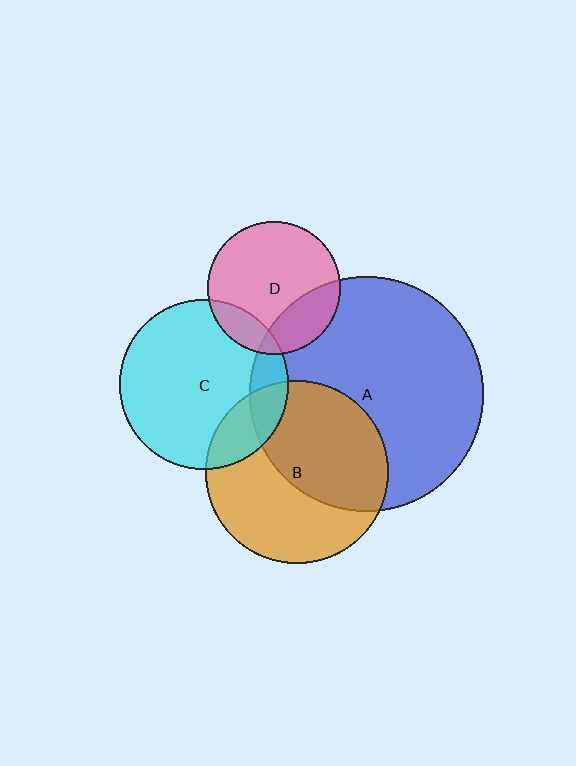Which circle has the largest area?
Circle A (blue).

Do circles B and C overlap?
Yes.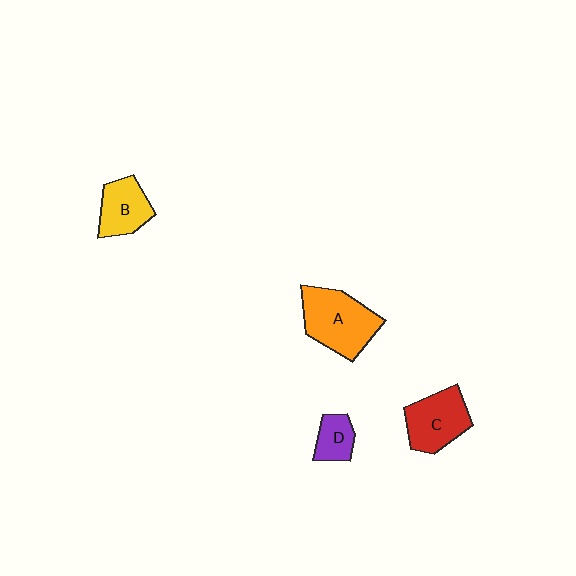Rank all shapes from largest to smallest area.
From largest to smallest: A (orange), C (red), B (yellow), D (purple).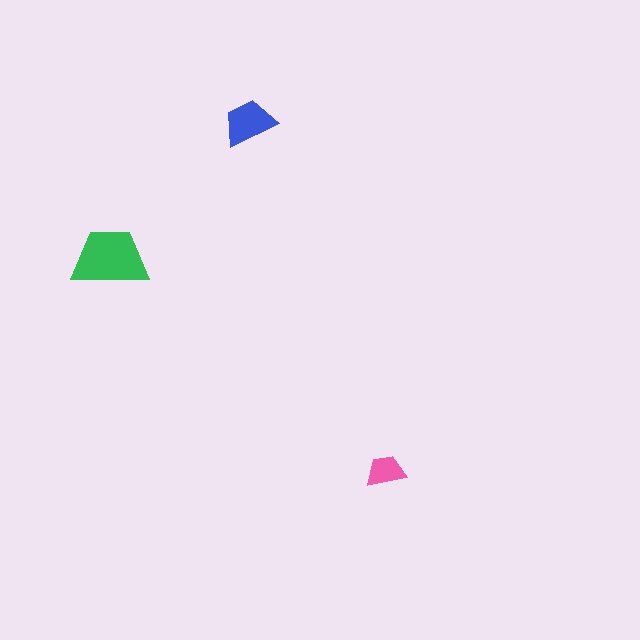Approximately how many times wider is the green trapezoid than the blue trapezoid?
About 1.5 times wider.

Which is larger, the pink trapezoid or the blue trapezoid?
The blue one.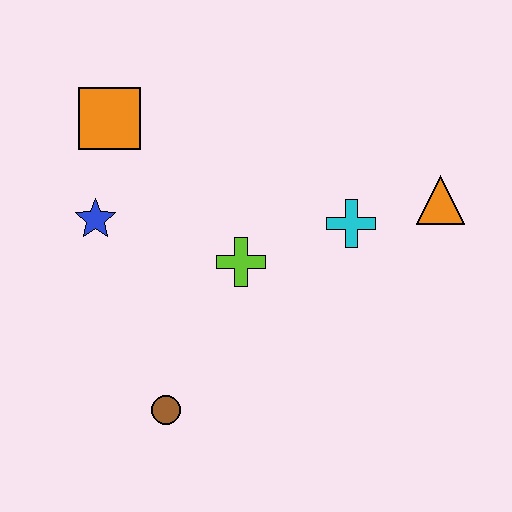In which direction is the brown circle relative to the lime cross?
The brown circle is below the lime cross.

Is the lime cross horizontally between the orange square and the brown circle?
No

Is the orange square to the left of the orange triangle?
Yes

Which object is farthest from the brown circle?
The orange triangle is farthest from the brown circle.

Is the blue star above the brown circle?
Yes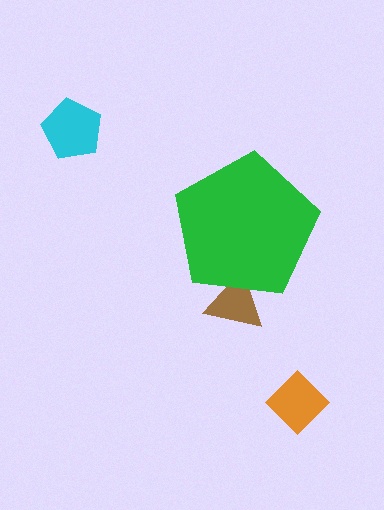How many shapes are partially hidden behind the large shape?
1 shape is partially hidden.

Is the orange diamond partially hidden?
No, the orange diamond is fully visible.